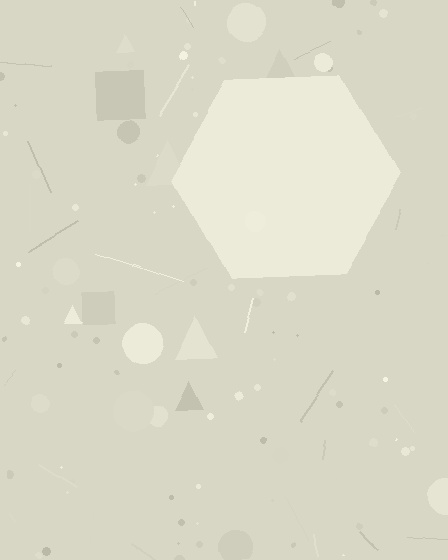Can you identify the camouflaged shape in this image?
The camouflaged shape is a hexagon.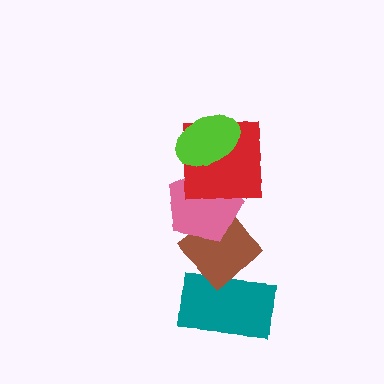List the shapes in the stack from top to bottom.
From top to bottom: the lime ellipse, the red square, the pink pentagon, the brown diamond, the teal rectangle.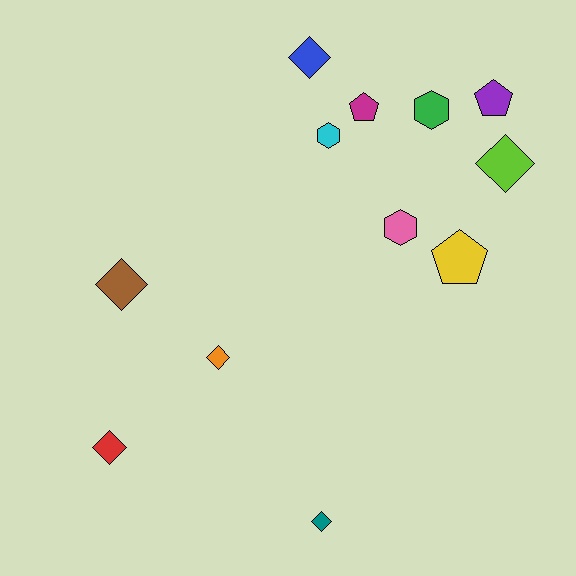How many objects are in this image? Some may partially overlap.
There are 12 objects.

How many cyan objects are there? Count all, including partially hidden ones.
There is 1 cyan object.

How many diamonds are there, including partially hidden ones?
There are 6 diamonds.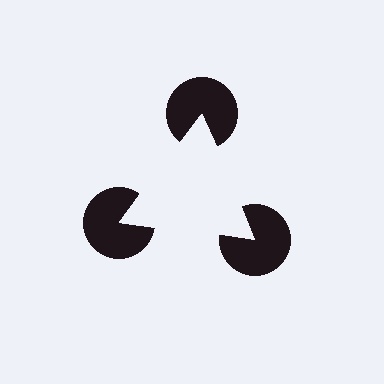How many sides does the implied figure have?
3 sides.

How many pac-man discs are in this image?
There are 3 — one at each vertex of the illusory triangle.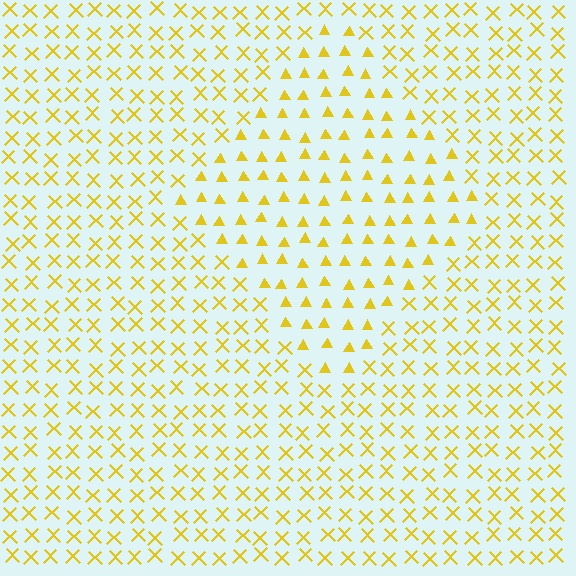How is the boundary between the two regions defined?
The boundary is defined by a change in element shape: triangles inside vs. X marks outside. All elements share the same color and spacing.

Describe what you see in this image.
The image is filled with small yellow elements arranged in a uniform grid. A diamond-shaped region contains triangles, while the surrounding area contains X marks. The boundary is defined purely by the change in element shape.